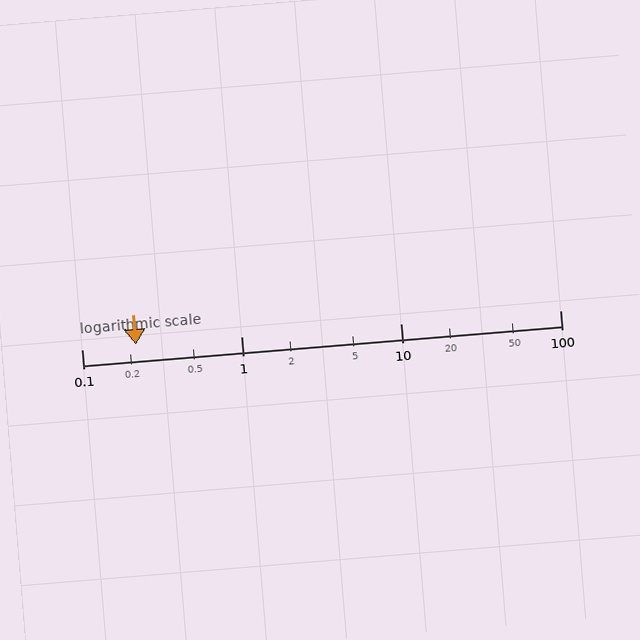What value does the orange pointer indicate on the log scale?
The pointer indicates approximately 0.22.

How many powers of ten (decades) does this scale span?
The scale spans 3 decades, from 0.1 to 100.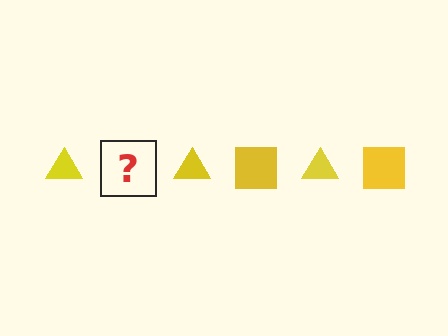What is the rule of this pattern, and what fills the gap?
The rule is that the pattern cycles through triangle, square shapes in yellow. The gap should be filled with a yellow square.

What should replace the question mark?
The question mark should be replaced with a yellow square.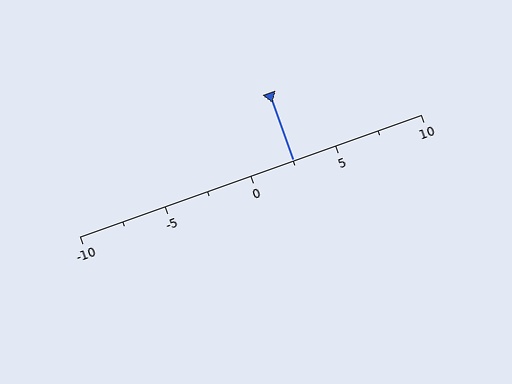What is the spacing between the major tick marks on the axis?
The major ticks are spaced 5 apart.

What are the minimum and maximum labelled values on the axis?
The axis runs from -10 to 10.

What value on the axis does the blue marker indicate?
The marker indicates approximately 2.5.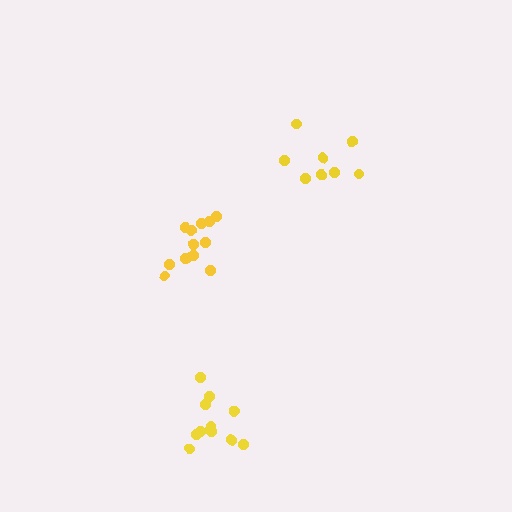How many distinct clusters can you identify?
There are 3 distinct clusters.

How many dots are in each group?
Group 1: 12 dots, Group 2: 12 dots, Group 3: 8 dots (32 total).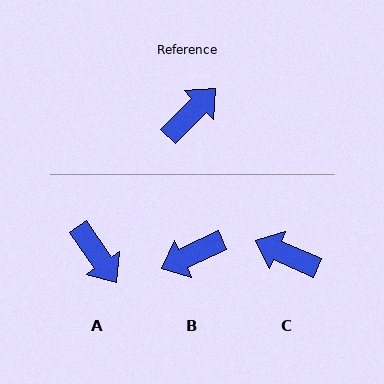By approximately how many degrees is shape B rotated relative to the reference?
Approximately 160 degrees counter-clockwise.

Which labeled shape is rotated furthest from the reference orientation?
B, about 160 degrees away.